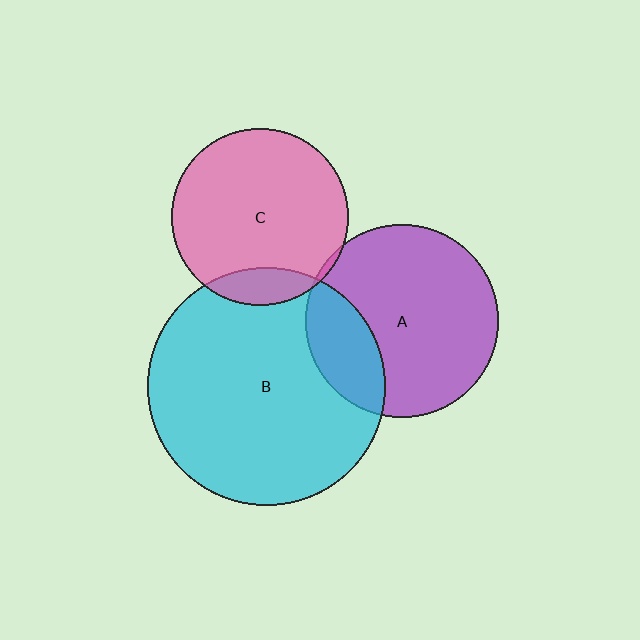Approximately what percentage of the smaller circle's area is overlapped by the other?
Approximately 5%.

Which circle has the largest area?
Circle B (cyan).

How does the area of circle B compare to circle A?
Approximately 1.5 times.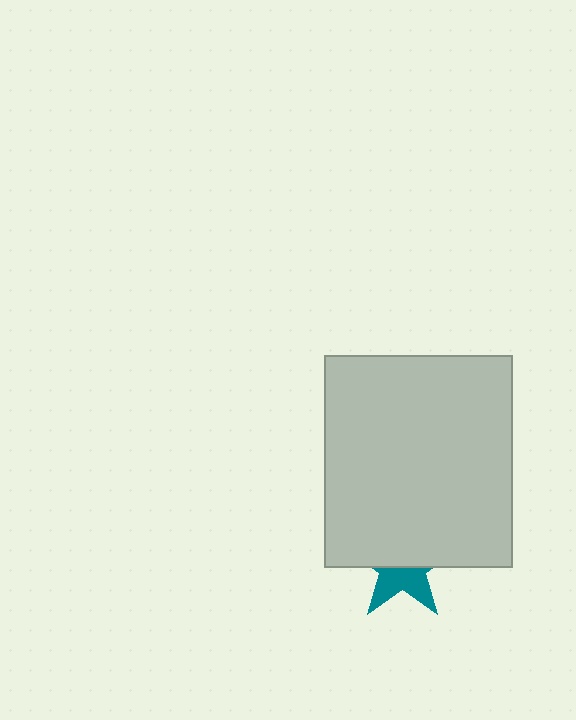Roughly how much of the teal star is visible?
A small part of it is visible (roughly 44%).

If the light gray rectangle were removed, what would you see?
You would see the complete teal star.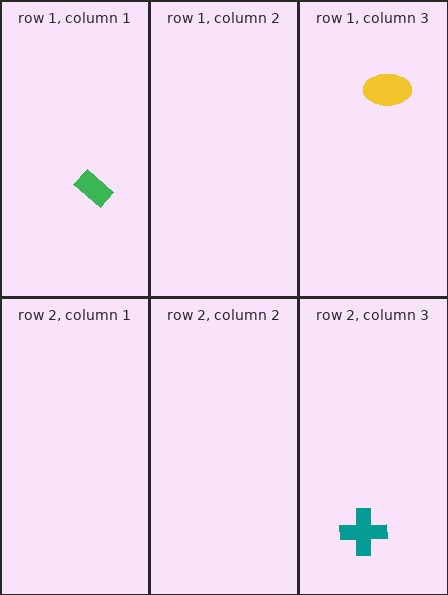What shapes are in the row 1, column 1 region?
The green rectangle.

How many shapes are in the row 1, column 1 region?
1.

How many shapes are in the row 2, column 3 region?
1.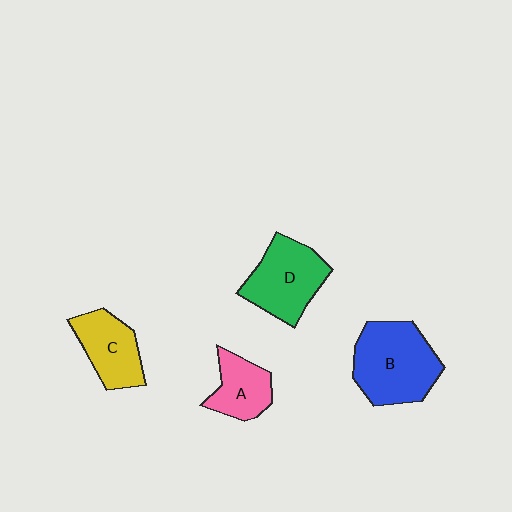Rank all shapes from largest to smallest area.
From largest to smallest: B (blue), D (green), C (yellow), A (pink).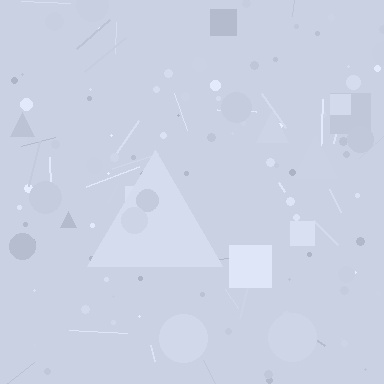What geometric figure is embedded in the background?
A triangle is embedded in the background.